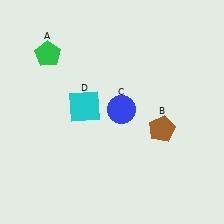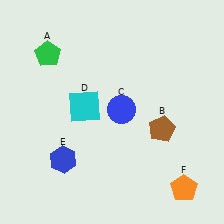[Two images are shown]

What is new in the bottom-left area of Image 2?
A blue hexagon (E) was added in the bottom-left area of Image 2.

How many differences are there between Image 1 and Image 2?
There are 2 differences between the two images.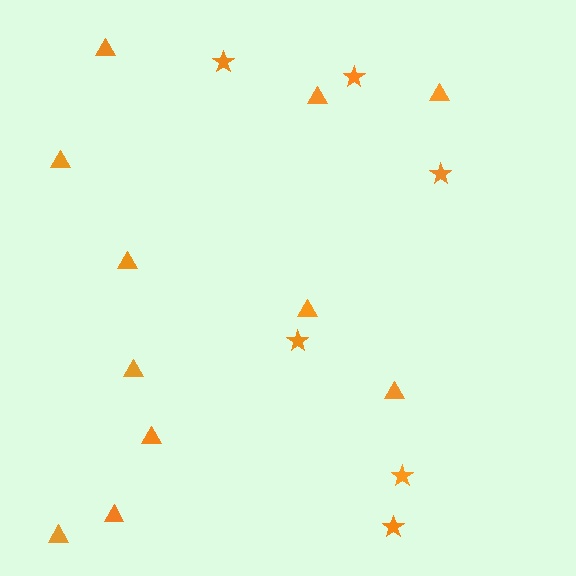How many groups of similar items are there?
There are 2 groups: one group of triangles (11) and one group of stars (6).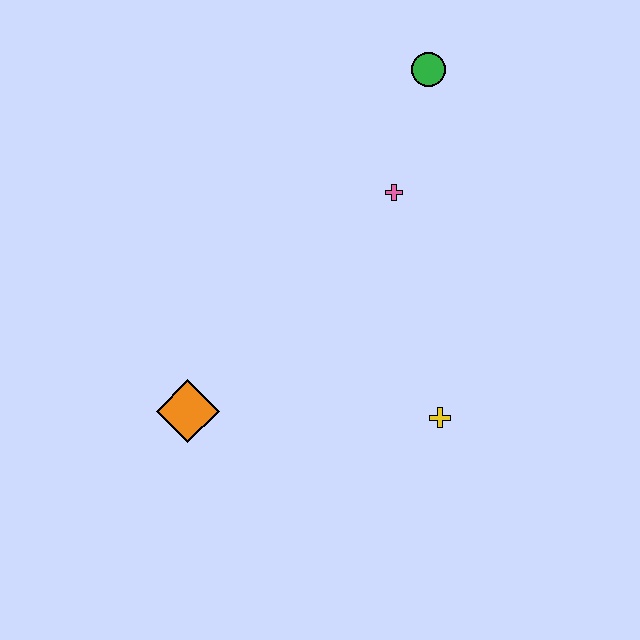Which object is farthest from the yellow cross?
The green circle is farthest from the yellow cross.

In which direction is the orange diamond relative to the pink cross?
The orange diamond is below the pink cross.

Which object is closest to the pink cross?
The green circle is closest to the pink cross.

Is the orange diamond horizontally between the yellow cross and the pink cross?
No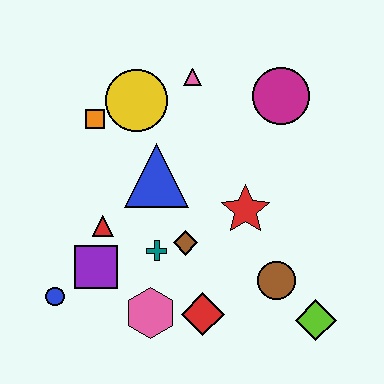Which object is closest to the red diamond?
The pink hexagon is closest to the red diamond.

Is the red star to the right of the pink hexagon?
Yes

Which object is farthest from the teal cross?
The magenta circle is farthest from the teal cross.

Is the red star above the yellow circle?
No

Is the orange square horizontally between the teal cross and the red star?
No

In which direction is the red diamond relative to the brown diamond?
The red diamond is below the brown diamond.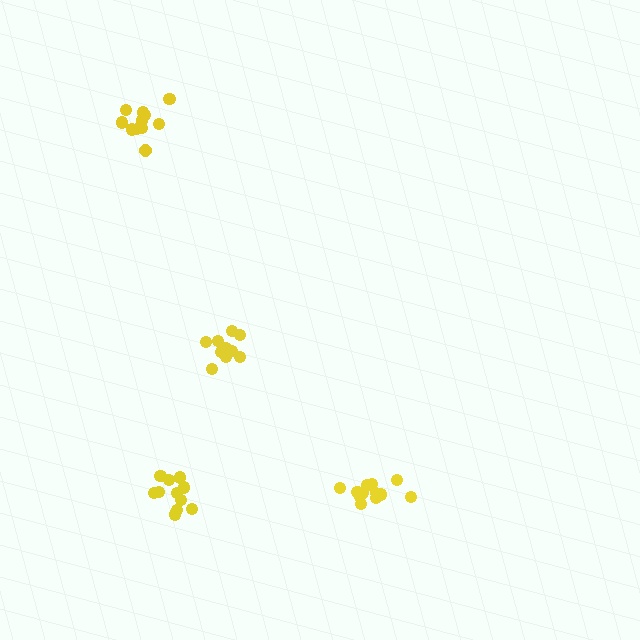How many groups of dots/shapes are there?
There are 4 groups.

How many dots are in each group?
Group 1: 10 dots, Group 2: 11 dots, Group 3: 12 dots, Group 4: 11 dots (44 total).